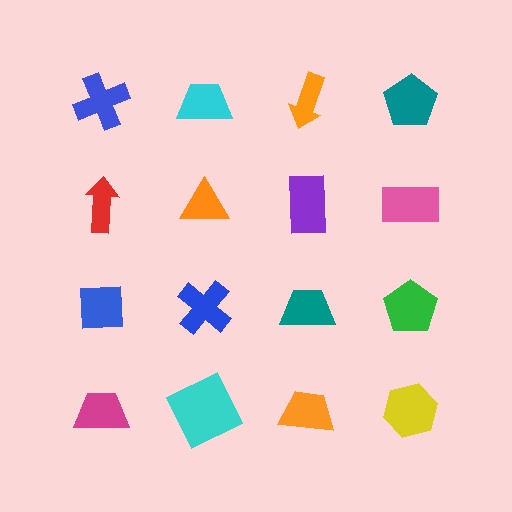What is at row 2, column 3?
A purple rectangle.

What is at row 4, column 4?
A yellow hexagon.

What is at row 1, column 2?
A cyan trapezoid.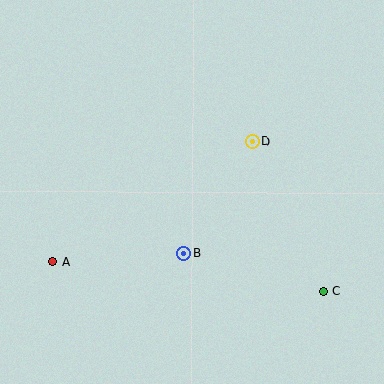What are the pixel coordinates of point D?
Point D is at (252, 142).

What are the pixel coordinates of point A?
Point A is at (52, 262).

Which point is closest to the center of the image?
Point B at (183, 253) is closest to the center.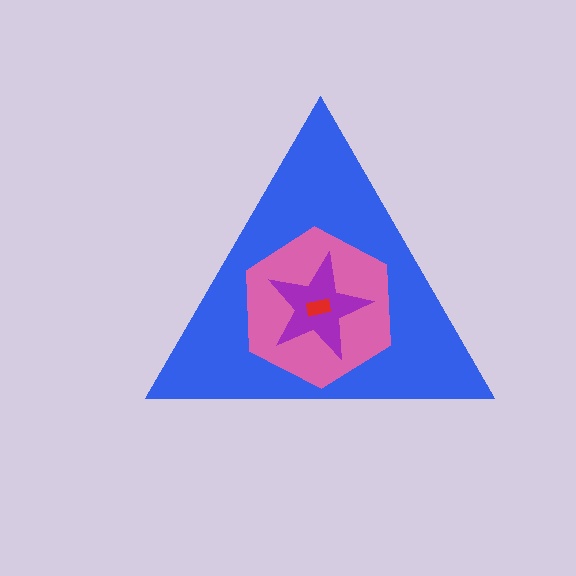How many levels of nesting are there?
4.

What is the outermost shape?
The blue triangle.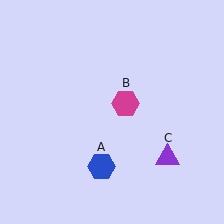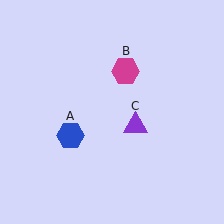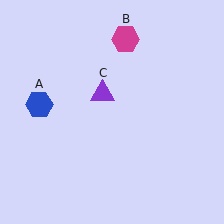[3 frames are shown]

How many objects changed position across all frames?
3 objects changed position: blue hexagon (object A), magenta hexagon (object B), purple triangle (object C).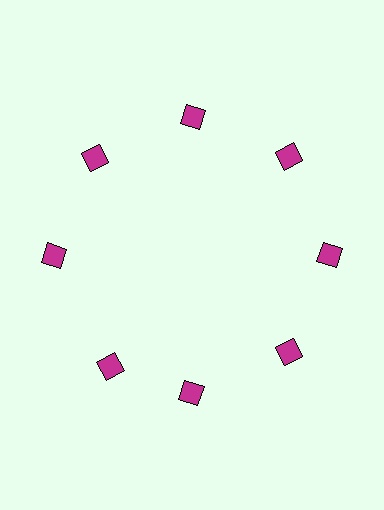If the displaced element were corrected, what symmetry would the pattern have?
It would have 8-fold rotational symmetry — the pattern would map onto itself every 45 degrees.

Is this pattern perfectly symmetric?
No. The 8 magenta squares are arranged in a ring, but one element near the 8 o'clock position is rotated out of alignment along the ring, breaking the 8-fold rotational symmetry.